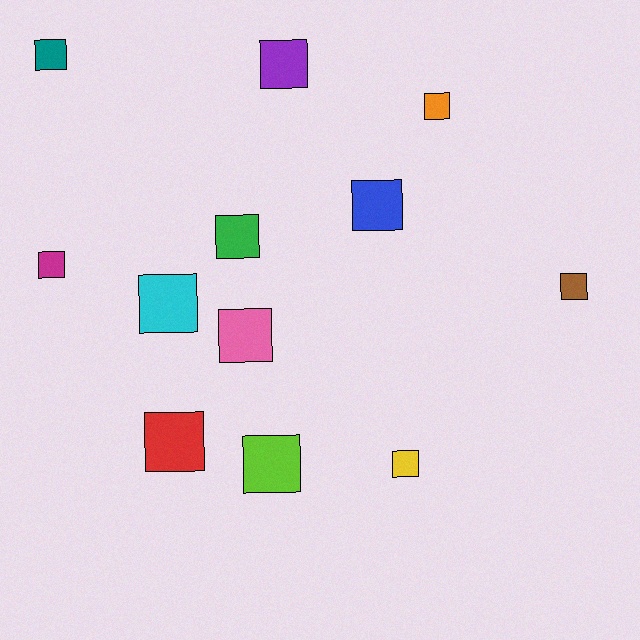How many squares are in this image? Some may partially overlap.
There are 12 squares.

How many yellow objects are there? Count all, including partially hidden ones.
There is 1 yellow object.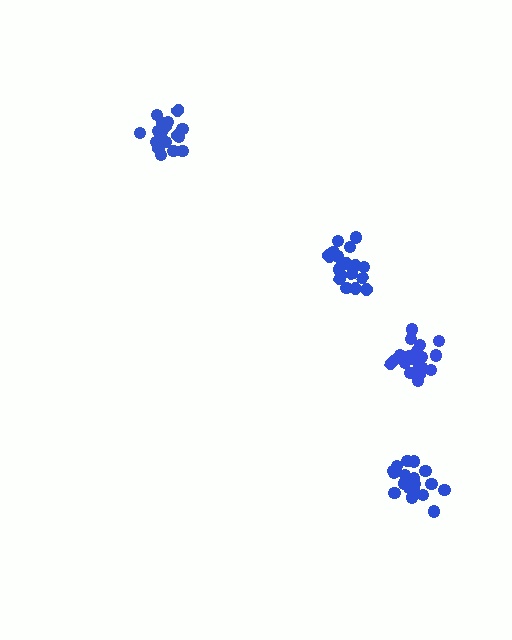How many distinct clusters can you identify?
There are 4 distinct clusters.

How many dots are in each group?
Group 1: 21 dots, Group 2: 19 dots, Group 3: 20 dots, Group 4: 18 dots (78 total).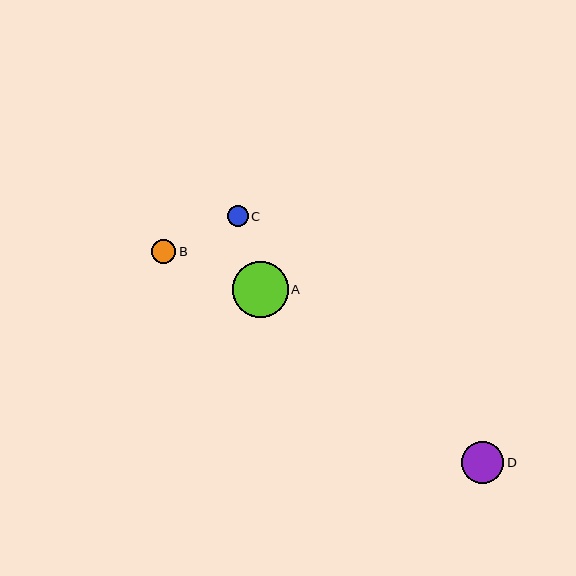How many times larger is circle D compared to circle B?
Circle D is approximately 1.8 times the size of circle B.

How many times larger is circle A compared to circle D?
Circle A is approximately 1.3 times the size of circle D.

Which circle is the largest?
Circle A is the largest with a size of approximately 56 pixels.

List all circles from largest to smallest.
From largest to smallest: A, D, B, C.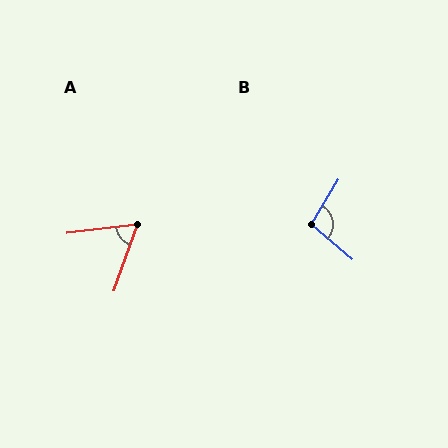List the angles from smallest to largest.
A (63°), B (99°).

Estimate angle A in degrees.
Approximately 63 degrees.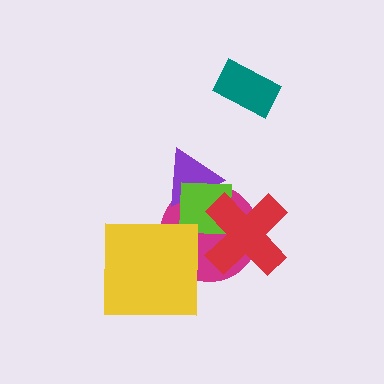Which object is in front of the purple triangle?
The lime square is in front of the purple triangle.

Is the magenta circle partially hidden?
Yes, it is partially covered by another shape.